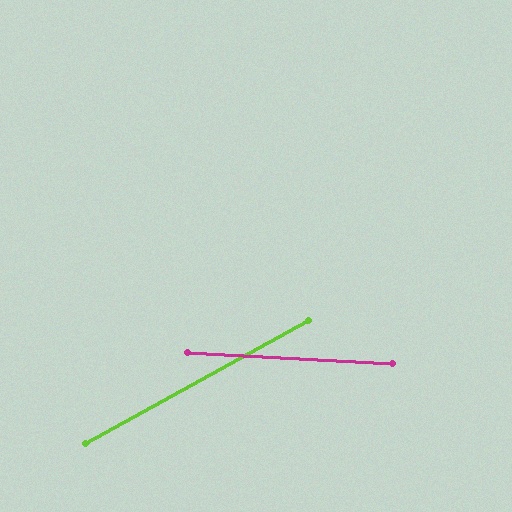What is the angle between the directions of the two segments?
Approximately 32 degrees.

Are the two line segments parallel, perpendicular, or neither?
Neither parallel nor perpendicular — they differ by about 32°.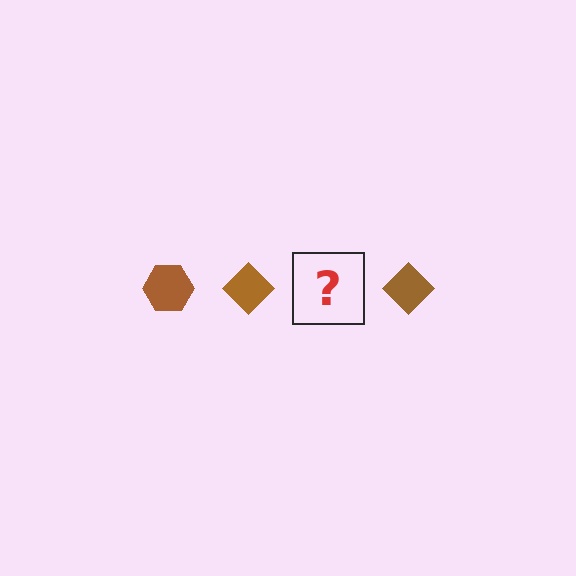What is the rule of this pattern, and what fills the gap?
The rule is that the pattern cycles through hexagon, diamond shapes in brown. The gap should be filled with a brown hexagon.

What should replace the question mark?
The question mark should be replaced with a brown hexagon.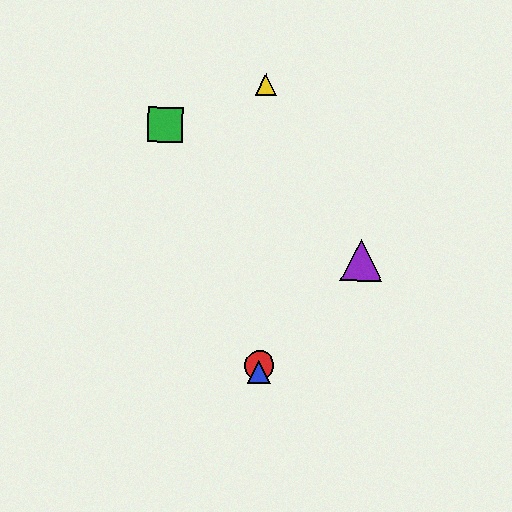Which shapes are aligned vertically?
The red circle, the blue triangle, the yellow triangle are aligned vertically.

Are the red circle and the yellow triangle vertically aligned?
Yes, both are at x≈259.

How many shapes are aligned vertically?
3 shapes (the red circle, the blue triangle, the yellow triangle) are aligned vertically.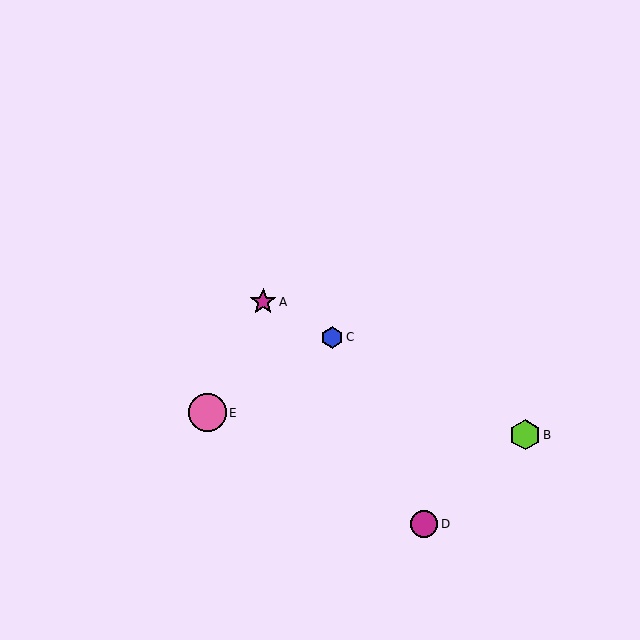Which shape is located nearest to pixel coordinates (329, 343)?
The blue hexagon (labeled C) at (332, 337) is nearest to that location.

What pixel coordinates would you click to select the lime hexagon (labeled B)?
Click at (525, 435) to select the lime hexagon B.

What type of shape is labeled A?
Shape A is a magenta star.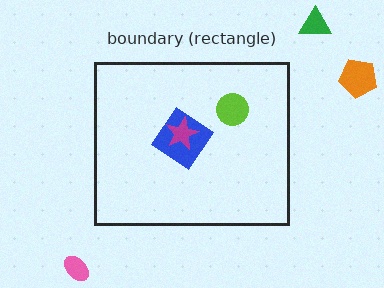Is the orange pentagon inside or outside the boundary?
Outside.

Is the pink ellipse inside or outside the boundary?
Outside.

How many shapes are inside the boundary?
4 inside, 3 outside.